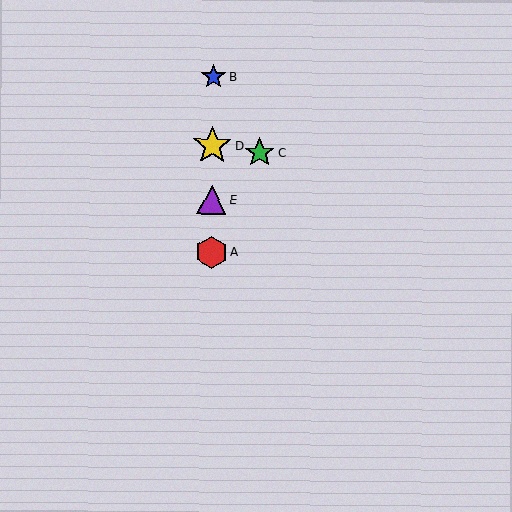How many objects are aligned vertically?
4 objects (A, B, D, E) are aligned vertically.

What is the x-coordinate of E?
Object E is at x≈212.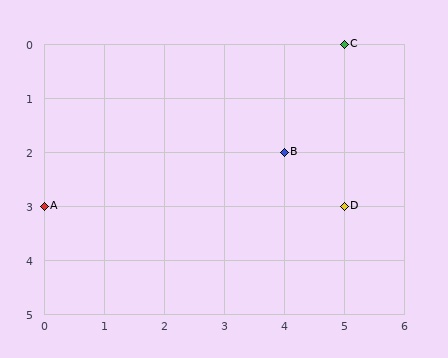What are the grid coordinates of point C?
Point C is at grid coordinates (5, 0).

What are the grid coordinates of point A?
Point A is at grid coordinates (0, 3).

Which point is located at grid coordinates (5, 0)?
Point C is at (5, 0).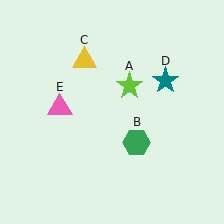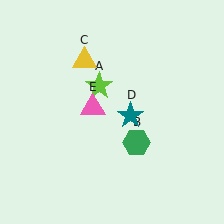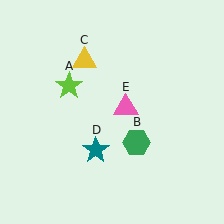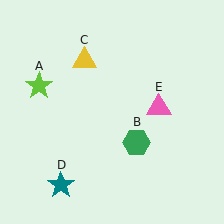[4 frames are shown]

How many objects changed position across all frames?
3 objects changed position: lime star (object A), teal star (object D), pink triangle (object E).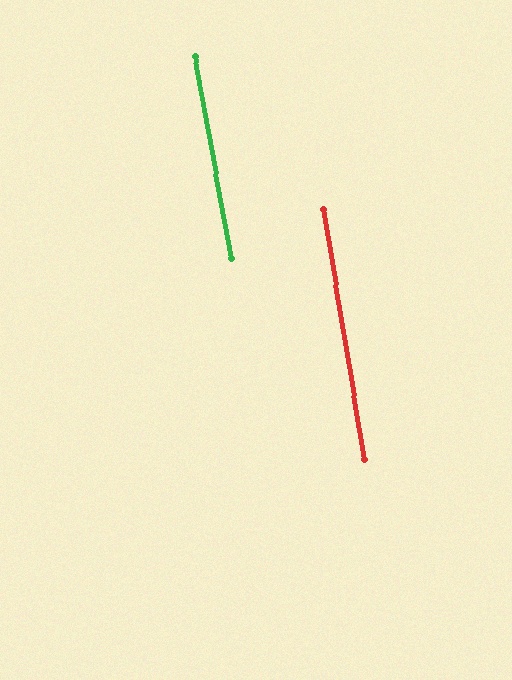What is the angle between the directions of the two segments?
Approximately 1 degree.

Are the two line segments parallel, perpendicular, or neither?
Parallel — their directions differ by only 1.2°.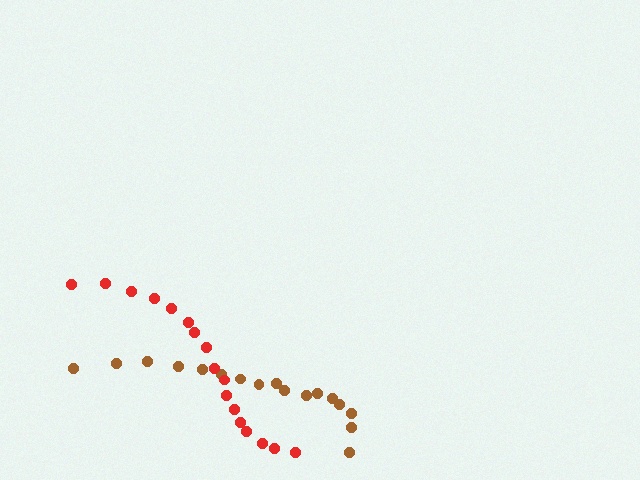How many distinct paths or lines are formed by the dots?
There are 2 distinct paths.